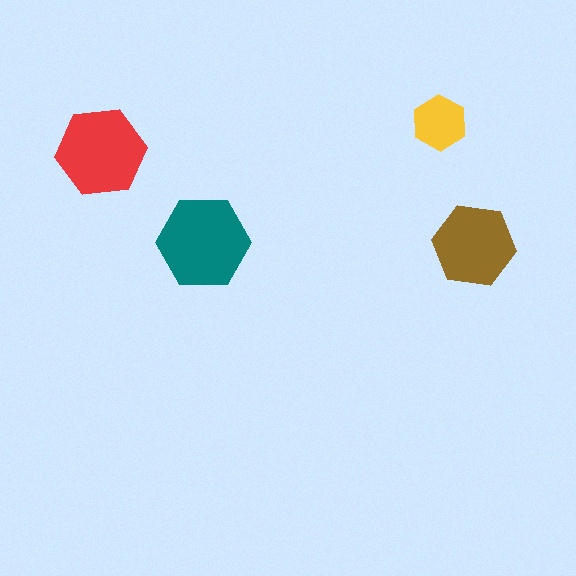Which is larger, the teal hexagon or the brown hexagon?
The teal one.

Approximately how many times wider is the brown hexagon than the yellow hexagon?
About 1.5 times wider.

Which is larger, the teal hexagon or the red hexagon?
The teal one.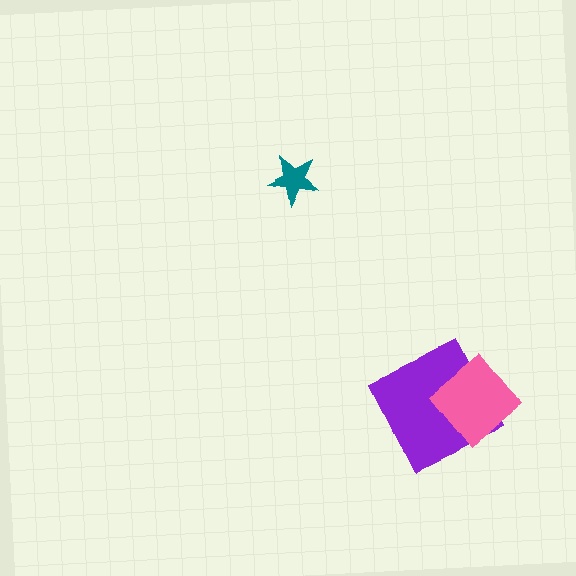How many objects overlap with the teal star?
0 objects overlap with the teal star.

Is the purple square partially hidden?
Yes, it is partially covered by another shape.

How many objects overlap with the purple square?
1 object overlaps with the purple square.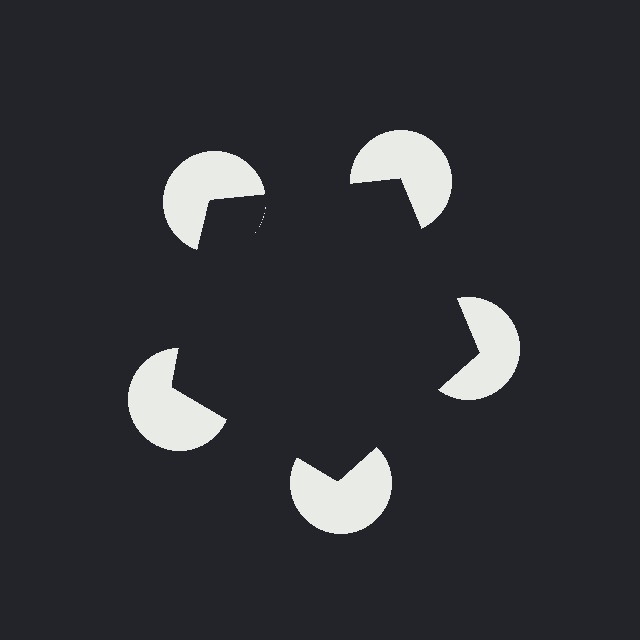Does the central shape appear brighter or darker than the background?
It typically appears slightly darker than the background, even though no actual brightness change is drawn.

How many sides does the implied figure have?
5 sides.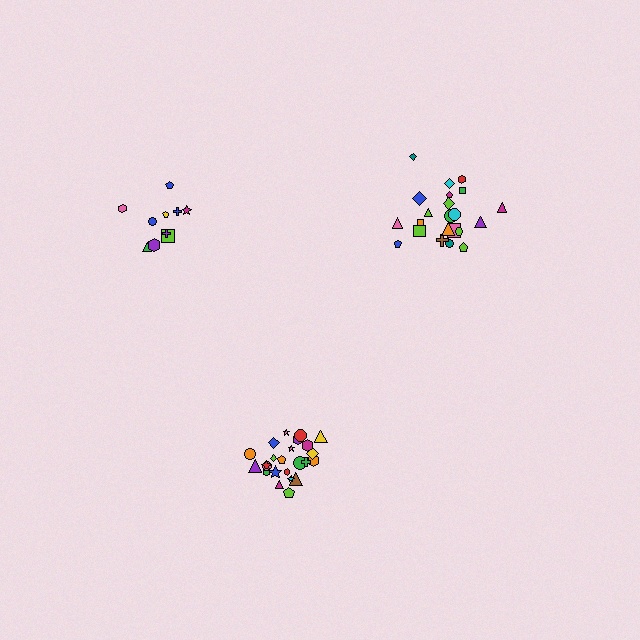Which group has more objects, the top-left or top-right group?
The top-right group.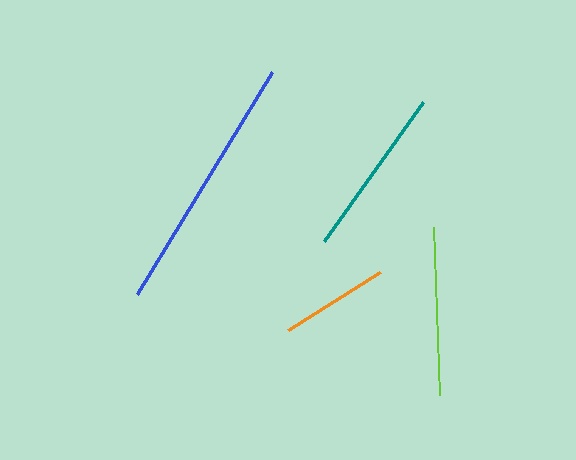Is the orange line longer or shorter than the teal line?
The teal line is longer than the orange line.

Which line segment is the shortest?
The orange line is the shortest at approximately 109 pixels.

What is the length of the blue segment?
The blue segment is approximately 259 pixels long.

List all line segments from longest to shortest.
From longest to shortest: blue, teal, lime, orange.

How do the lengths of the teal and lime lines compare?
The teal and lime lines are approximately the same length.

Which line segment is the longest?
The blue line is the longest at approximately 259 pixels.